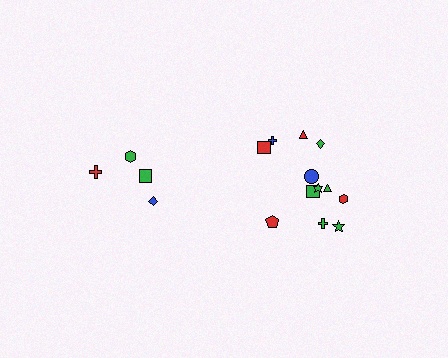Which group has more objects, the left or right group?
The right group.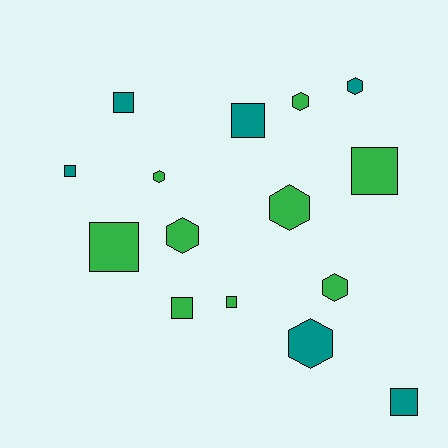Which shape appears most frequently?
Square, with 8 objects.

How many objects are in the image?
There are 15 objects.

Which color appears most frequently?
Green, with 9 objects.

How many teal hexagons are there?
There are 2 teal hexagons.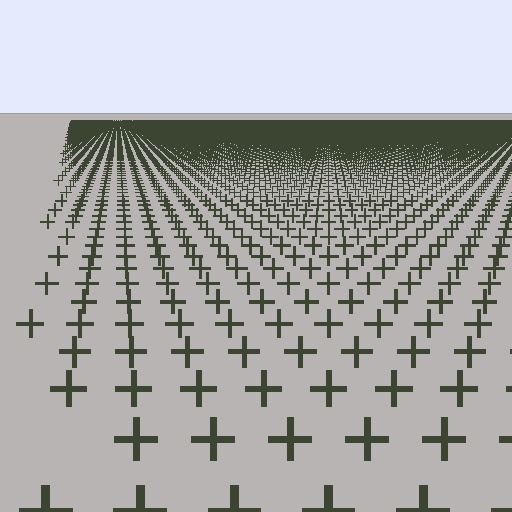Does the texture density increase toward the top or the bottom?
Density increases toward the top.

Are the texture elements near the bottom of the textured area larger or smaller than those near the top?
Larger. Near the bottom, elements are closer to the viewer and appear at a bigger on-screen size.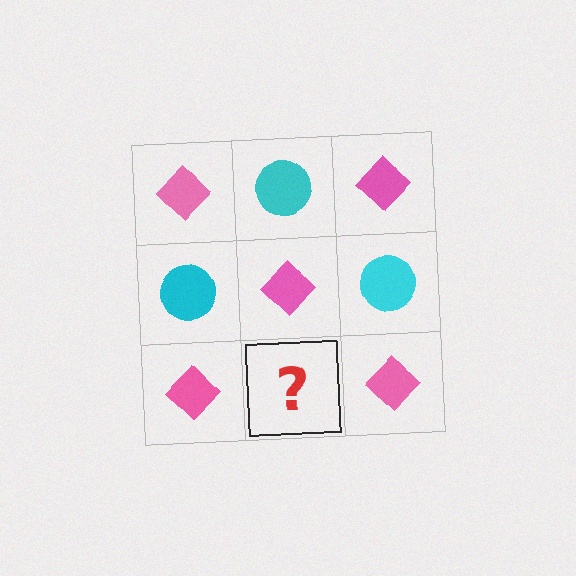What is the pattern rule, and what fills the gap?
The rule is that it alternates pink diamond and cyan circle in a checkerboard pattern. The gap should be filled with a cyan circle.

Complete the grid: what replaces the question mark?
The question mark should be replaced with a cyan circle.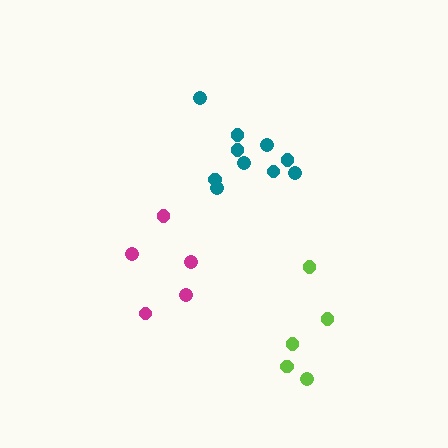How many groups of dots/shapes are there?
There are 3 groups.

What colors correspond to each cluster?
The clusters are colored: teal, lime, magenta.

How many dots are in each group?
Group 1: 10 dots, Group 2: 5 dots, Group 3: 5 dots (20 total).